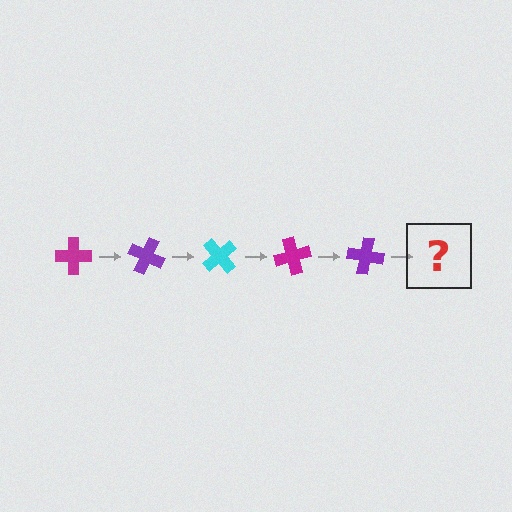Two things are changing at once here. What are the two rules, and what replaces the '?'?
The two rules are that it rotates 25 degrees each step and the color cycles through magenta, purple, and cyan. The '?' should be a cyan cross, rotated 125 degrees from the start.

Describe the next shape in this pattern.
It should be a cyan cross, rotated 125 degrees from the start.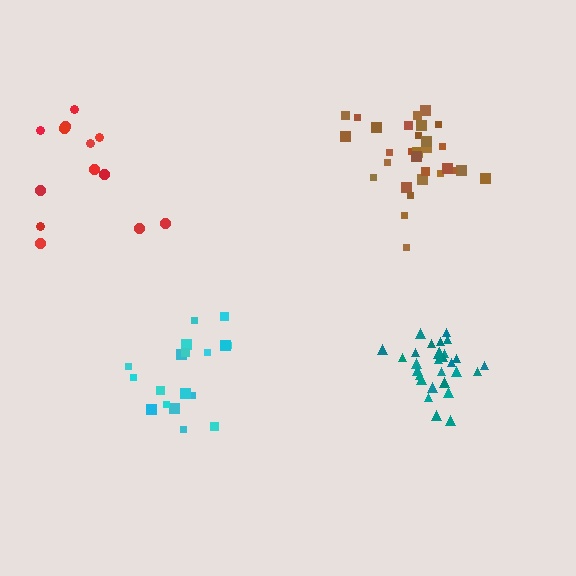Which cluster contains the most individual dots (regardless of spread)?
Teal (31).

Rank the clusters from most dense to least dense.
teal, brown, cyan, red.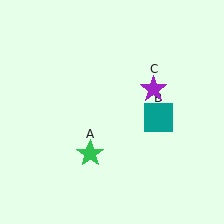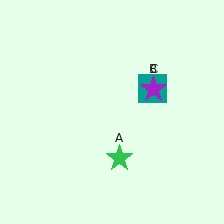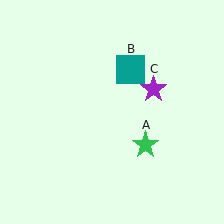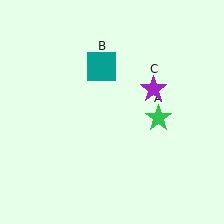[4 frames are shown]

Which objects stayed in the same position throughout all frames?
Purple star (object C) remained stationary.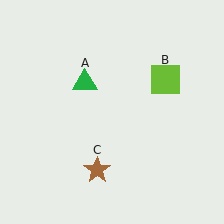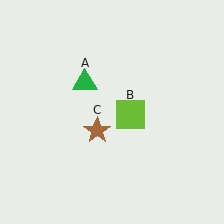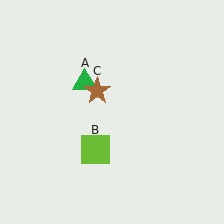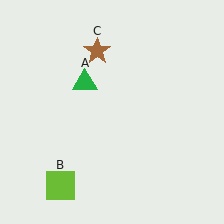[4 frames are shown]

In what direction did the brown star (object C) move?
The brown star (object C) moved up.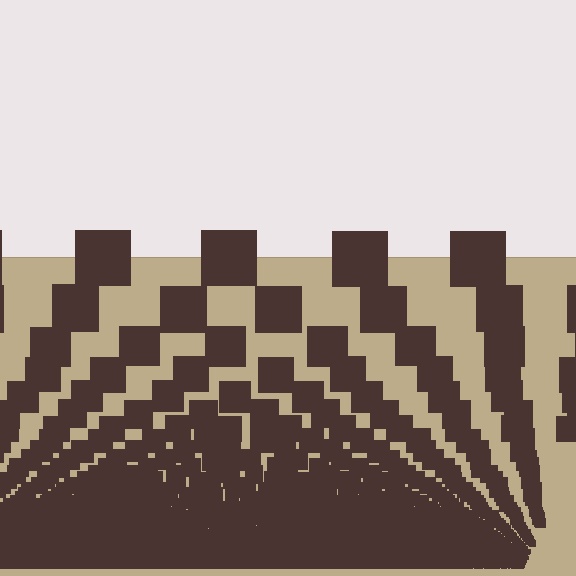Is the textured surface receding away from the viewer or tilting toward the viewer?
The surface appears to tilt toward the viewer. Texture elements get larger and sparser toward the top.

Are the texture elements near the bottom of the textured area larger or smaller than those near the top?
Smaller. The gradient is inverted — elements near the bottom are smaller and denser.